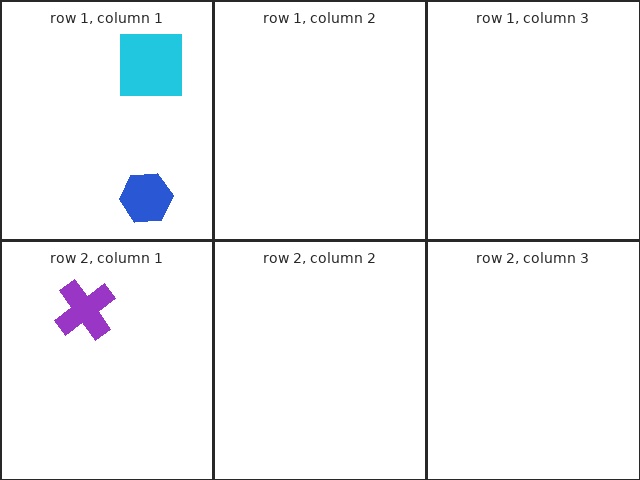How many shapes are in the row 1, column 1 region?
2.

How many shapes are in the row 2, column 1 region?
1.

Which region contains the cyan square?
The row 1, column 1 region.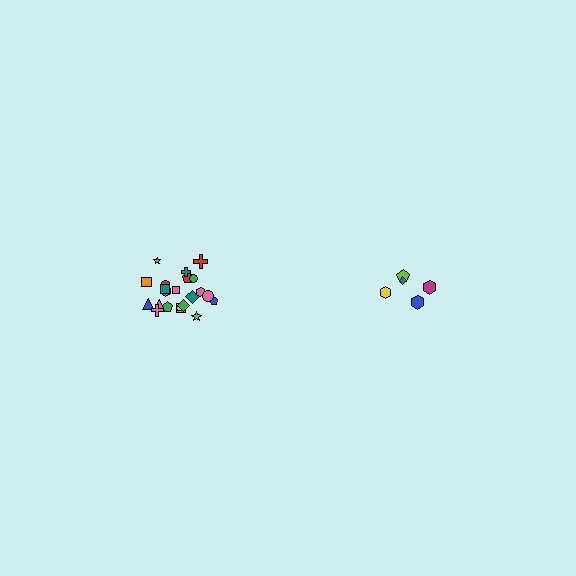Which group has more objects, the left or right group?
The left group.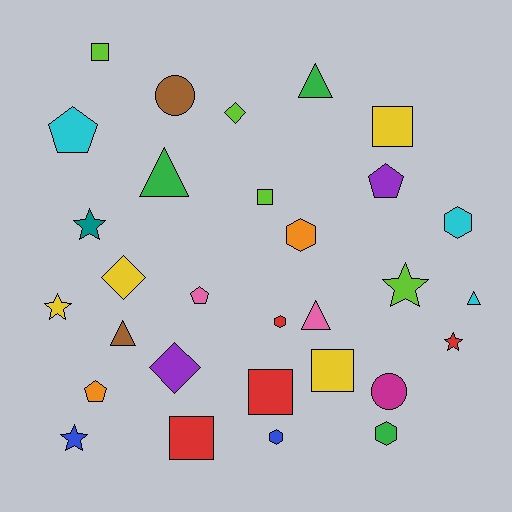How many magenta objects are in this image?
There is 1 magenta object.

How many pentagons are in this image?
There are 4 pentagons.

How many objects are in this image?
There are 30 objects.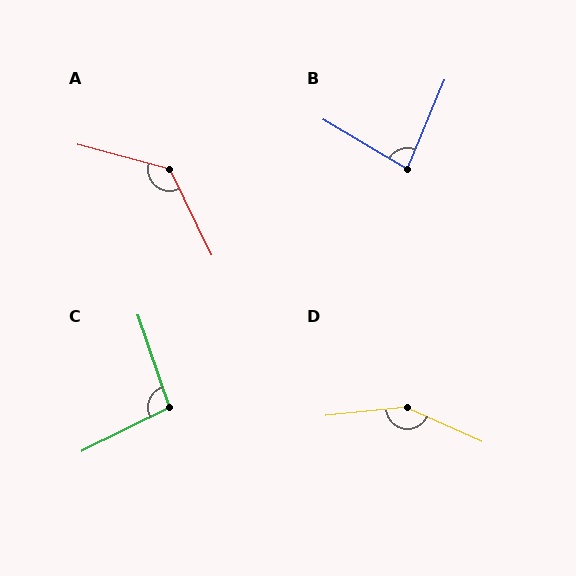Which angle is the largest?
D, at approximately 150 degrees.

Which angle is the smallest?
B, at approximately 82 degrees.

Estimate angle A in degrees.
Approximately 131 degrees.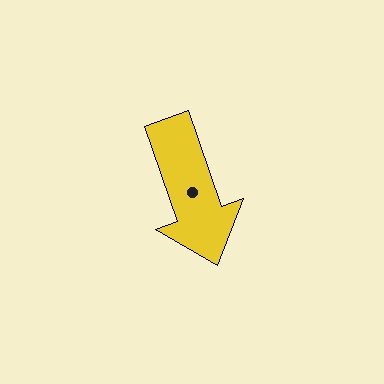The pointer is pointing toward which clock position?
Roughly 5 o'clock.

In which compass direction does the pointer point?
South.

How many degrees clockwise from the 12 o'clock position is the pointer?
Approximately 161 degrees.